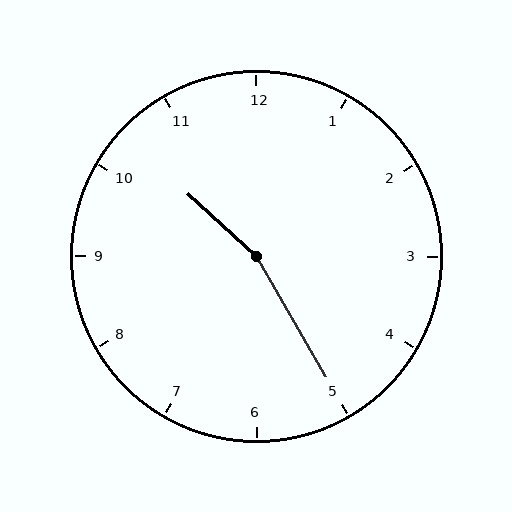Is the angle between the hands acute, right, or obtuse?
It is obtuse.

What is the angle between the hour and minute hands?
Approximately 162 degrees.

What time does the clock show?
10:25.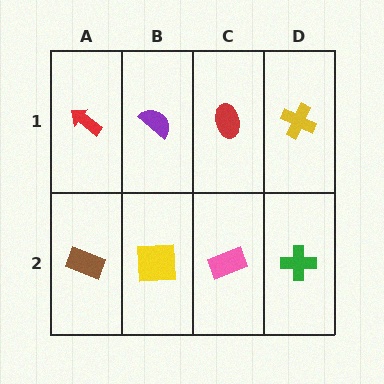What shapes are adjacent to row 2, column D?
A yellow cross (row 1, column D), a pink rectangle (row 2, column C).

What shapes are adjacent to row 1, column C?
A pink rectangle (row 2, column C), a purple semicircle (row 1, column B), a yellow cross (row 1, column D).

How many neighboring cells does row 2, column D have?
2.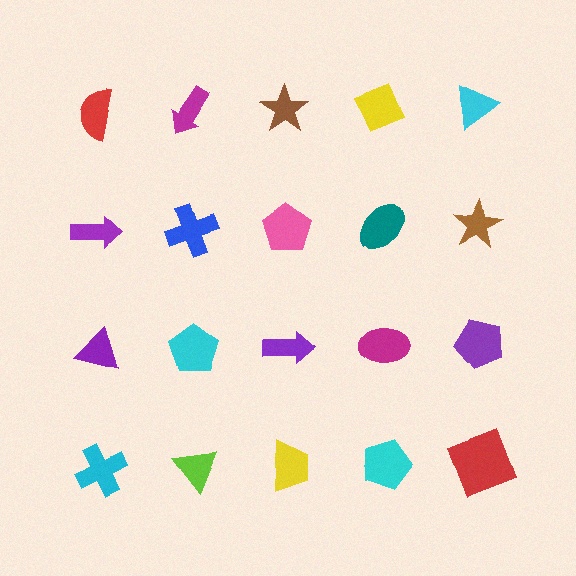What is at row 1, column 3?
A brown star.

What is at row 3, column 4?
A magenta ellipse.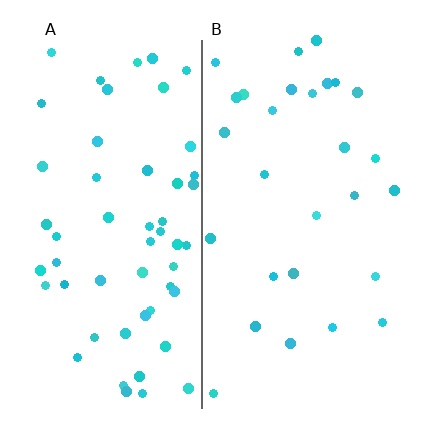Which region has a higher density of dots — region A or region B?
A (the left).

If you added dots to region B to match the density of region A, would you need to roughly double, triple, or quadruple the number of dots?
Approximately double.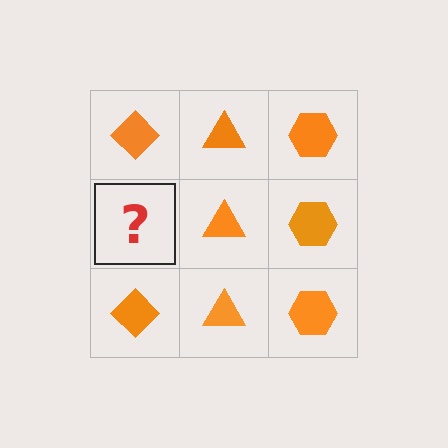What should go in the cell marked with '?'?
The missing cell should contain an orange diamond.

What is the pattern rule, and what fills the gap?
The rule is that each column has a consistent shape. The gap should be filled with an orange diamond.